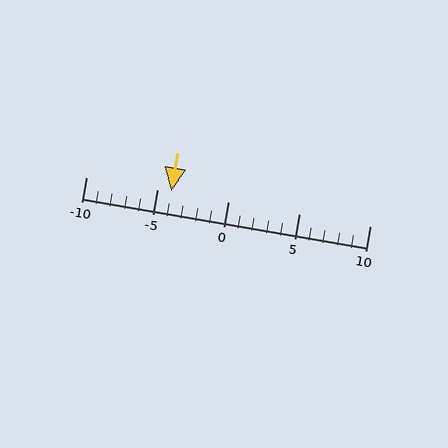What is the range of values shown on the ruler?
The ruler shows values from -10 to 10.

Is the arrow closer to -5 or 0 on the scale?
The arrow is closer to -5.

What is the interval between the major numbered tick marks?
The major tick marks are spaced 5 units apart.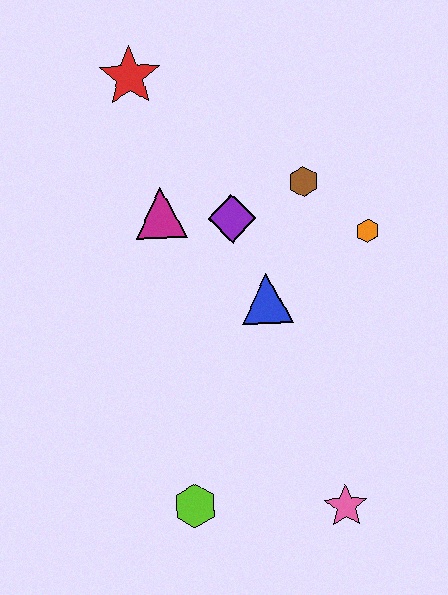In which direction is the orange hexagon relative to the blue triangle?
The orange hexagon is to the right of the blue triangle.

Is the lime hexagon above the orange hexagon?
No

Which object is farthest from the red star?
The pink star is farthest from the red star.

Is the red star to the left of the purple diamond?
Yes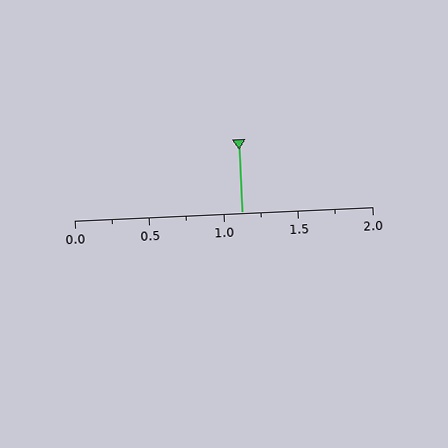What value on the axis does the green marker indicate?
The marker indicates approximately 1.12.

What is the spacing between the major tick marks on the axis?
The major ticks are spaced 0.5 apart.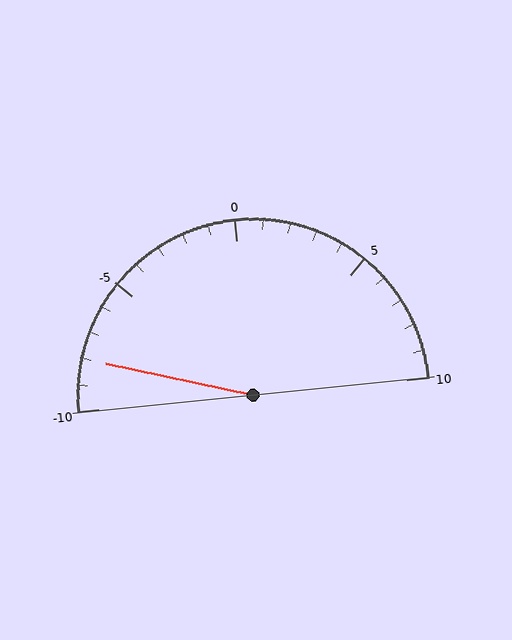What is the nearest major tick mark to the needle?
The nearest major tick mark is -10.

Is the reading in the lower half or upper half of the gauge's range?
The reading is in the lower half of the range (-10 to 10).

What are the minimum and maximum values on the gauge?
The gauge ranges from -10 to 10.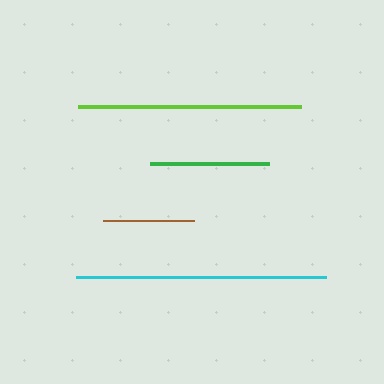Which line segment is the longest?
The cyan line is the longest at approximately 250 pixels.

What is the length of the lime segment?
The lime segment is approximately 223 pixels long.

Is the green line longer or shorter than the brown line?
The green line is longer than the brown line.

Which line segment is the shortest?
The brown line is the shortest at approximately 92 pixels.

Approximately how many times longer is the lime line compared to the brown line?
The lime line is approximately 2.4 times the length of the brown line.